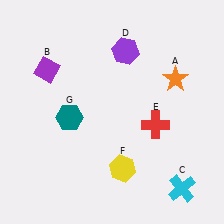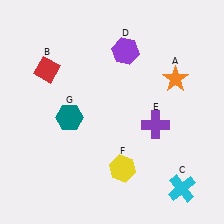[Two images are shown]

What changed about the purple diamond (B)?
In Image 1, B is purple. In Image 2, it changed to red.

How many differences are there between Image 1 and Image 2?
There are 2 differences between the two images.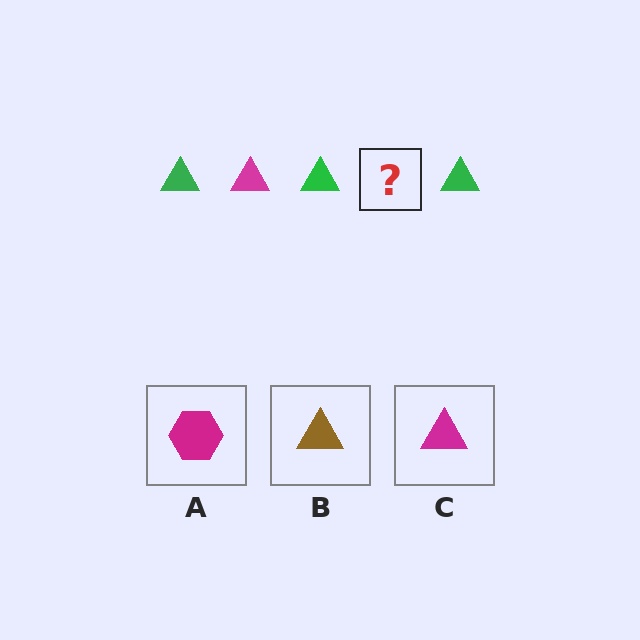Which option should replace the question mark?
Option C.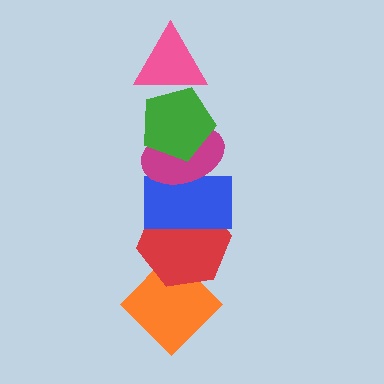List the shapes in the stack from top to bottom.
From top to bottom: the pink triangle, the green pentagon, the magenta ellipse, the blue rectangle, the red hexagon, the orange diamond.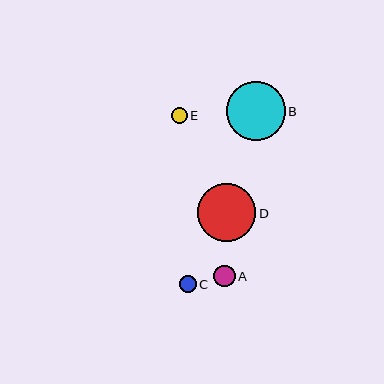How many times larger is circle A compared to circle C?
Circle A is approximately 1.3 times the size of circle C.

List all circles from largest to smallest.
From largest to smallest: D, B, A, C, E.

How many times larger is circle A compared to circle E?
Circle A is approximately 1.3 times the size of circle E.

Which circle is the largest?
Circle D is the largest with a size of approximately 59 pixels.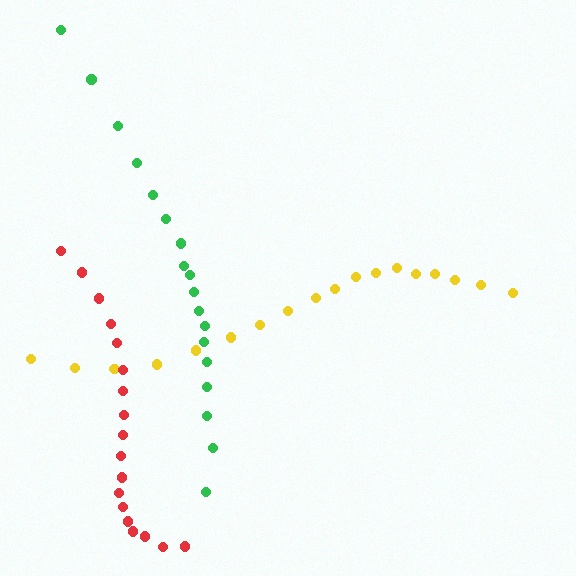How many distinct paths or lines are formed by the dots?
There are 3 distinct paths.